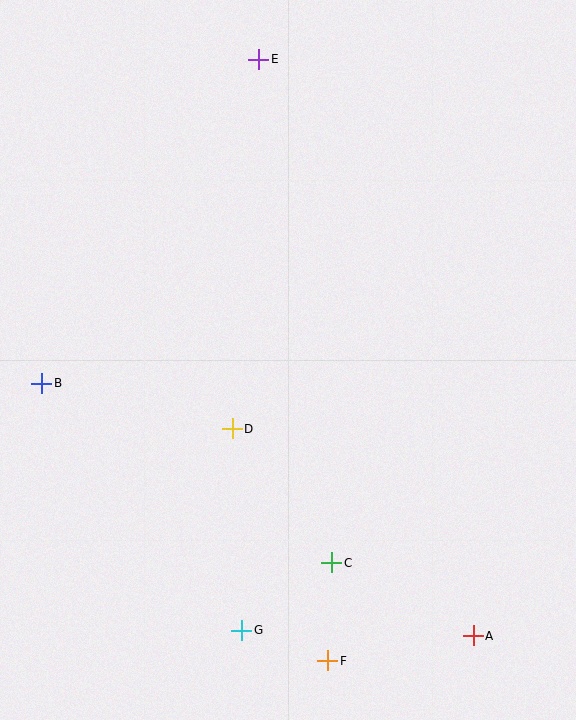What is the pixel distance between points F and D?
The distance between F and D is 251 pixels.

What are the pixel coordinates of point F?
Point F is at (328, 661).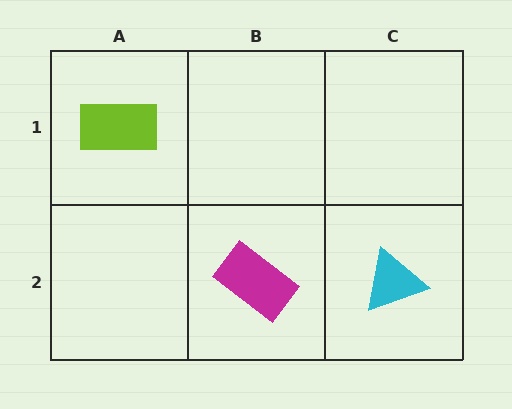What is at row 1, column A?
A lime rectangle.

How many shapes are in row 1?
1 shape.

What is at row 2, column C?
A cyan triangle.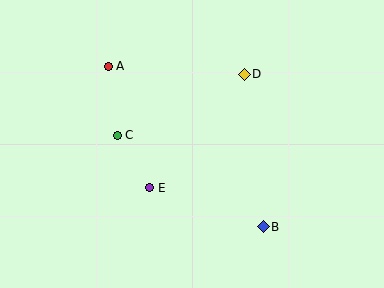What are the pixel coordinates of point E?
Point E is at (150, 188).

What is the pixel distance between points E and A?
The distance between E and A is 128 pixels.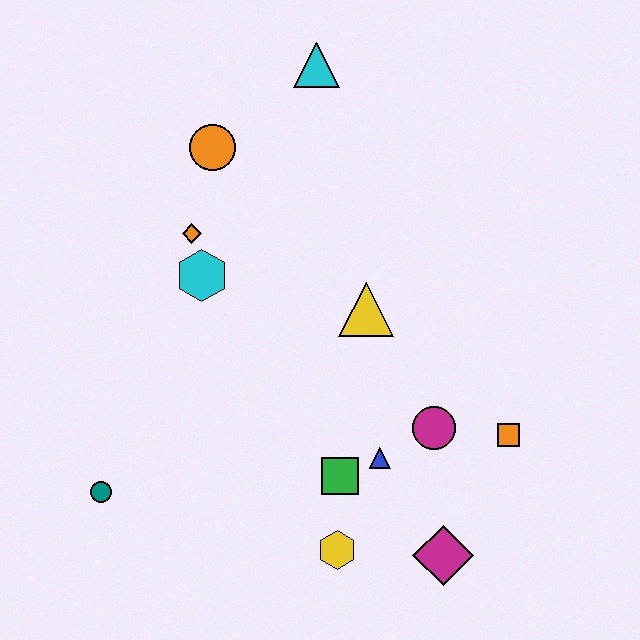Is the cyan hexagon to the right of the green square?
No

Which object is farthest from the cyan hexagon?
The magenta diamond is farthest from the cyan hexagon.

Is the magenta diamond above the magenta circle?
No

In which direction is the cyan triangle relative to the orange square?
The cyan triangle is above the orange square.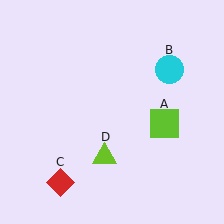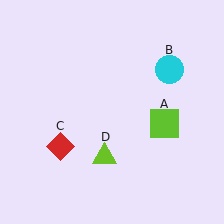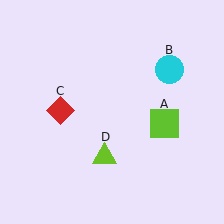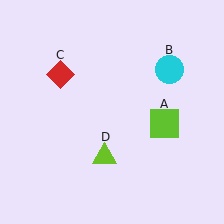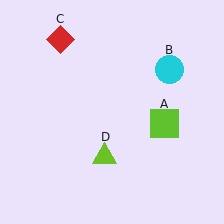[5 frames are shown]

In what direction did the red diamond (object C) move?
The red diamond (object C) moved up.